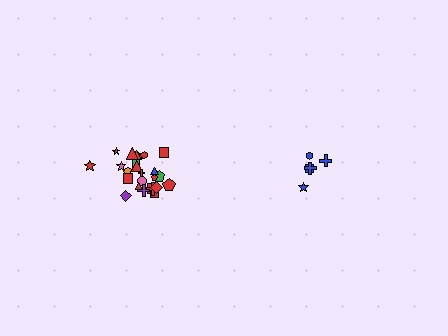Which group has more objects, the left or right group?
The left group.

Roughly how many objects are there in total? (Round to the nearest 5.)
Roughly 30 objects in total.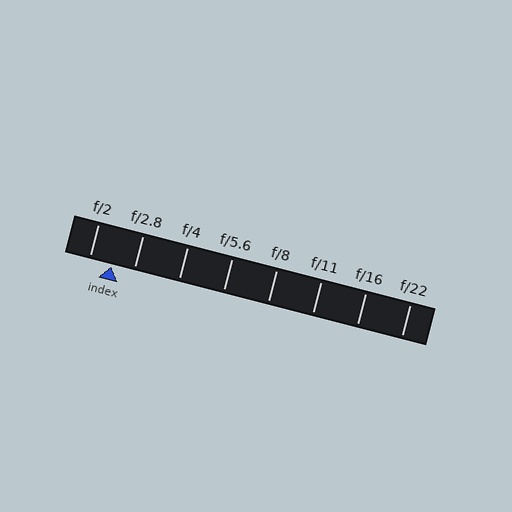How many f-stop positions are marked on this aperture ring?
There are 8 f-stop positions marked.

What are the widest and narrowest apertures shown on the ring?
The widest aperture shown is f/2 and the narrowest is f/22.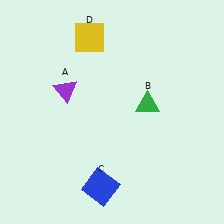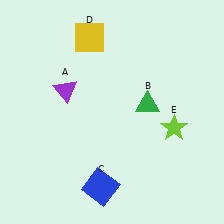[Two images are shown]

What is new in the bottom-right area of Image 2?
A lime star (E) was added in the bottom-right area of Image 2.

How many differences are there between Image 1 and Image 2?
There is 1 difference between the two images.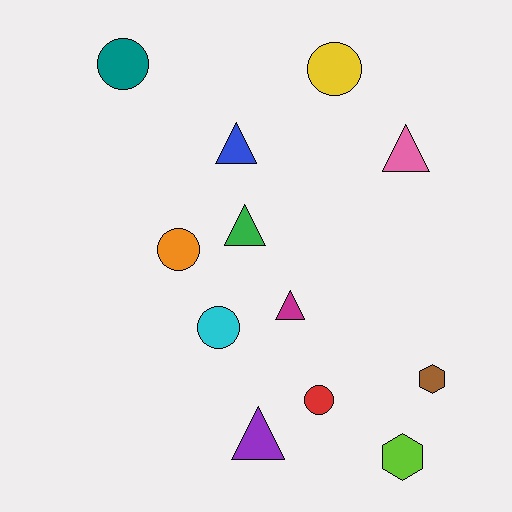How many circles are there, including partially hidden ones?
There are 5 circles.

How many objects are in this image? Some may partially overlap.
There are 12 objects.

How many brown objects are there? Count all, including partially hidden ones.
There is 1 brown object.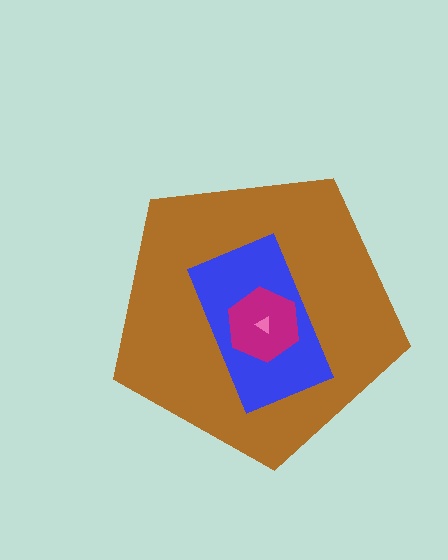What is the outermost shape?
The brown pentagon.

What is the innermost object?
The pink triangle.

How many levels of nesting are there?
4.